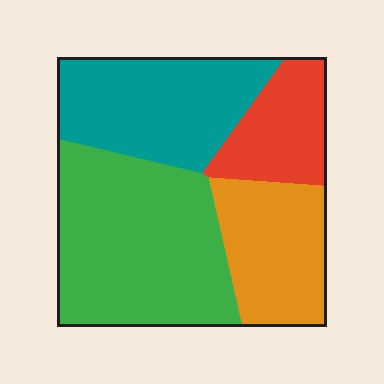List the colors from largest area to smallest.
From largest to smallest: green, teal, orange, red.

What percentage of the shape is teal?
Teal takes up about one quarter (1/4) of the shape.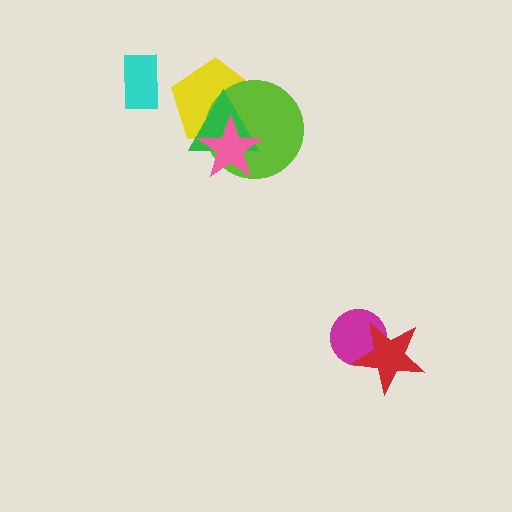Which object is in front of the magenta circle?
The red star is in front of the magenta circle.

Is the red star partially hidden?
No, no other shape covers it.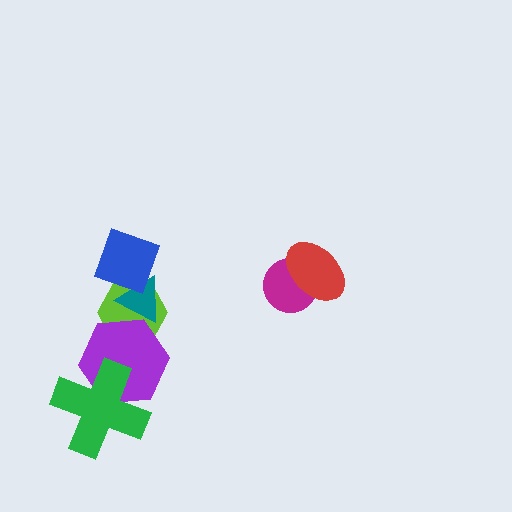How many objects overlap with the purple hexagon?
3 objects overlap with the purple hexagon.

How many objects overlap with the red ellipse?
1 object overlaps with the red ellipse.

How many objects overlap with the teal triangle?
3 objects overlap with the teal triangle.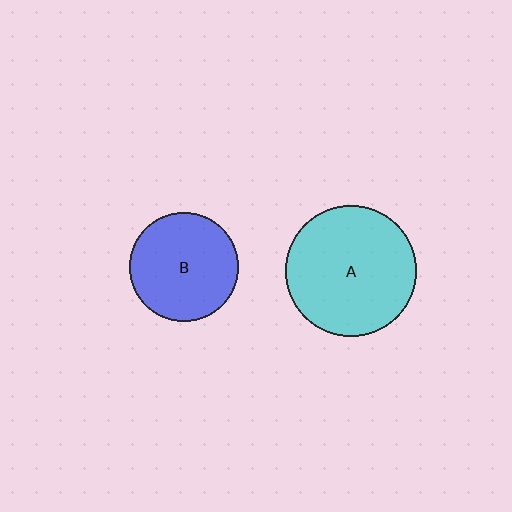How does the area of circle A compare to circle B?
Approximately 1.4 times.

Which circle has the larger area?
Circle A (cyan).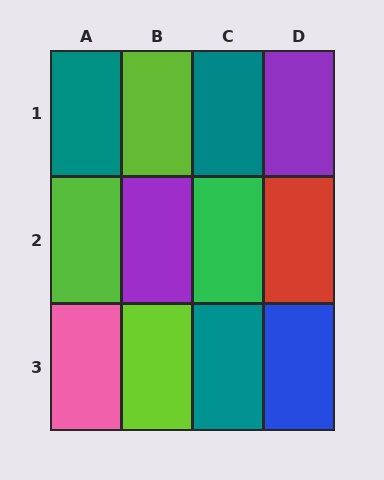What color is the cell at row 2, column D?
Red.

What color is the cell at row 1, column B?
Lime.